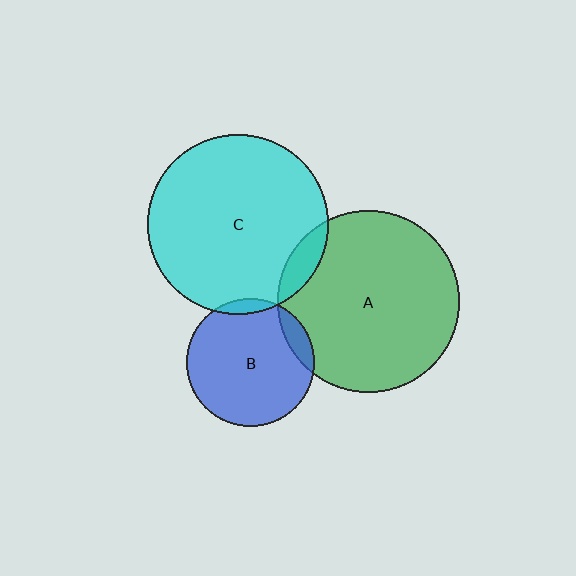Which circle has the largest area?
Circle A (green).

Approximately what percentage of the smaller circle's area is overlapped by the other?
Approximately 5%.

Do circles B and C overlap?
Yes.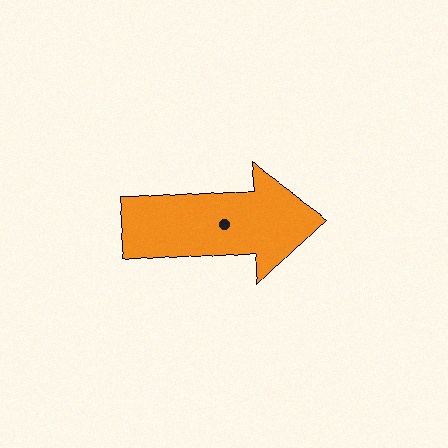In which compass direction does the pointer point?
East.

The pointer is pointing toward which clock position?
Roughly 3 o'clock.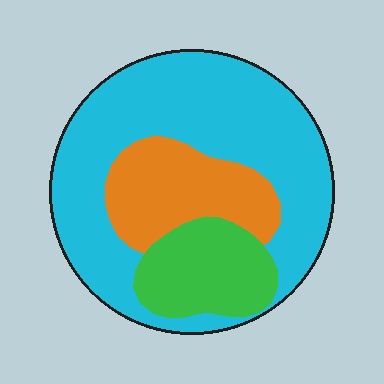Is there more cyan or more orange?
Cyan.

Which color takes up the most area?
Cyan, at roughly 60%.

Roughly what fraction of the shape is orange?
Orange covers about 20% of the shape.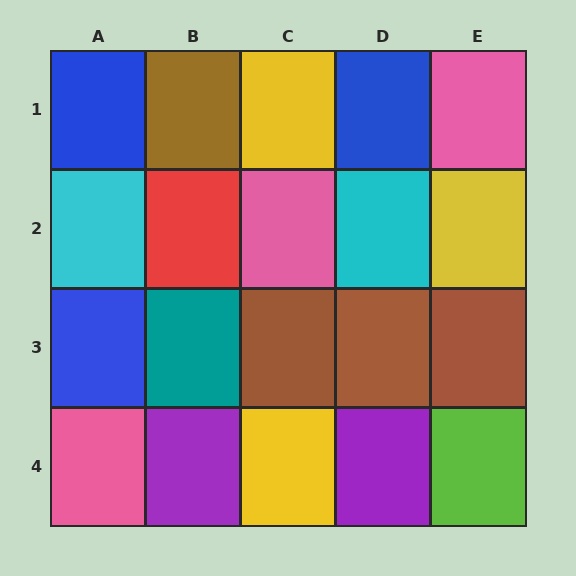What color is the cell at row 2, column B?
Red.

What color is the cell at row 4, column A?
Pink.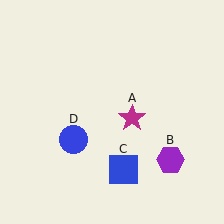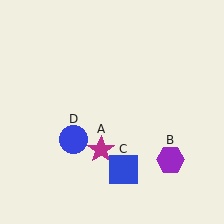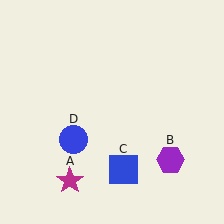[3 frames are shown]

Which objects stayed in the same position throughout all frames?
Purple hexagon (object B) and blue square (object C) and blue circle (object D) remained stationary.